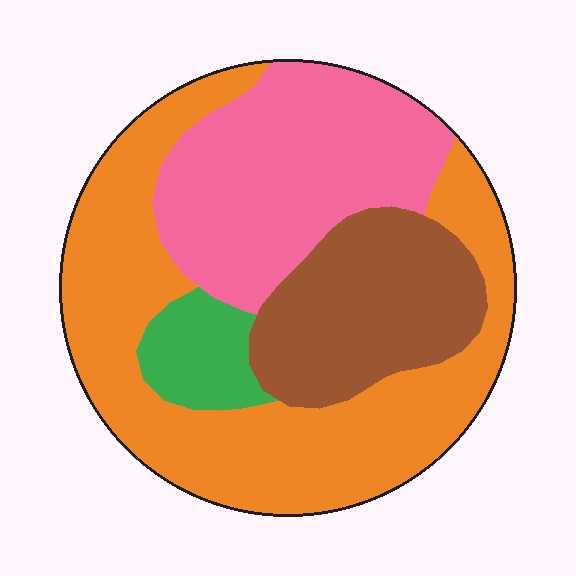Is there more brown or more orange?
Orange.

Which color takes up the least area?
Green, at roughly 5%.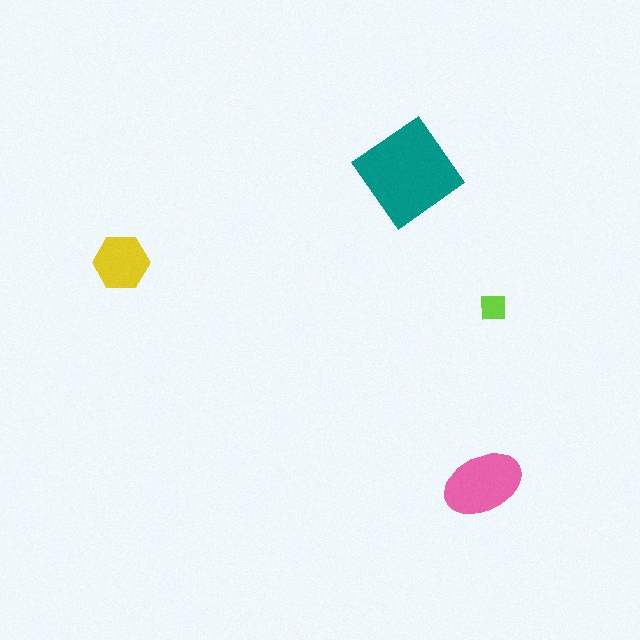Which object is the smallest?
The lime square.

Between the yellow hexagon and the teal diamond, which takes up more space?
The teal diamond.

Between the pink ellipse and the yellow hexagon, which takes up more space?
The pink ellipse.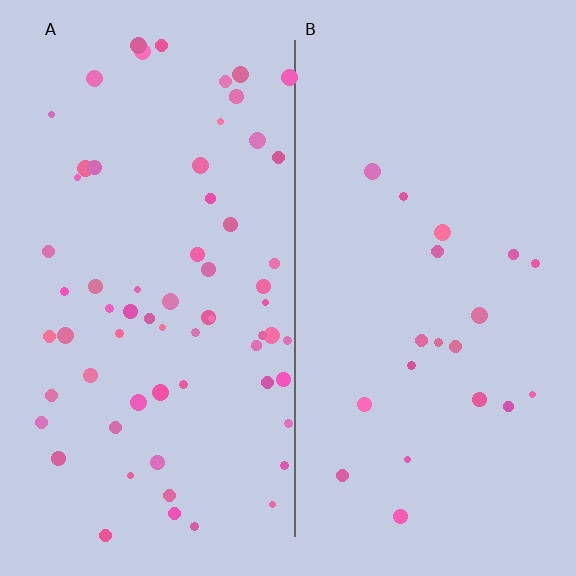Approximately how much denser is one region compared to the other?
Approximately 3.3× — region A over region B.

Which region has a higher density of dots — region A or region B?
A (the left).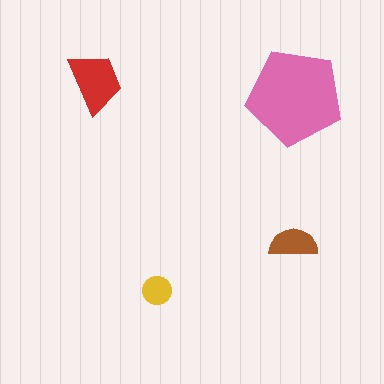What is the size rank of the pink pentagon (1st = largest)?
1st.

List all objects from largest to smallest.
The pink pentagon, the red trapezoid, the brown semicircle, the yellow circle.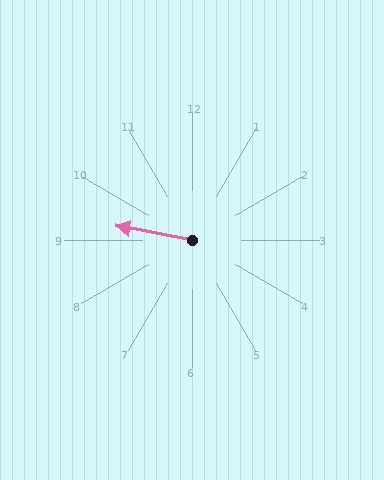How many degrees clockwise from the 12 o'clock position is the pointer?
Approximately 281 degrees.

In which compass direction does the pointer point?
West.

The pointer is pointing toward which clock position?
Roughly 9 o'clock.